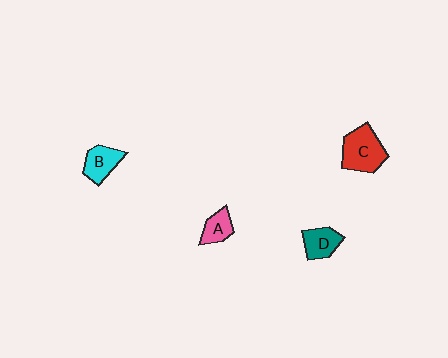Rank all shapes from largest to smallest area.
From largest to smallest: C (red), B (cyan), D (teal), A (pink).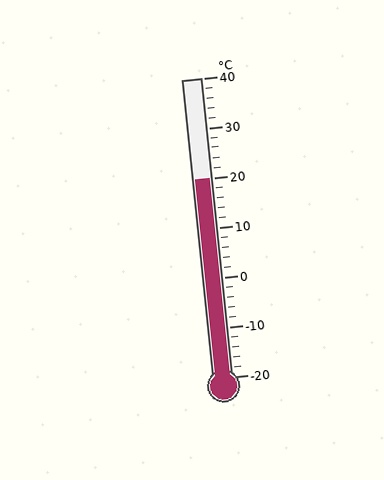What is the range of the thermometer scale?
The thermometer scale ranges from -20°C to 40°C.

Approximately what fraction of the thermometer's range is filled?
The thermometer is filled to approximately 65% of its range.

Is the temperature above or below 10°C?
The temperature is above 10°C.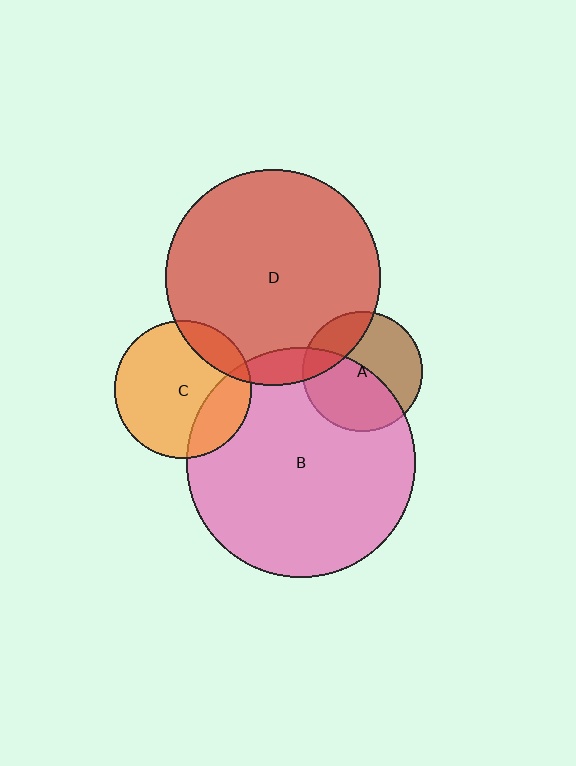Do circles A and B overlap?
Yes.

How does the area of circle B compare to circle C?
Approximately 2.8 times.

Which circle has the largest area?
Circle B (pink).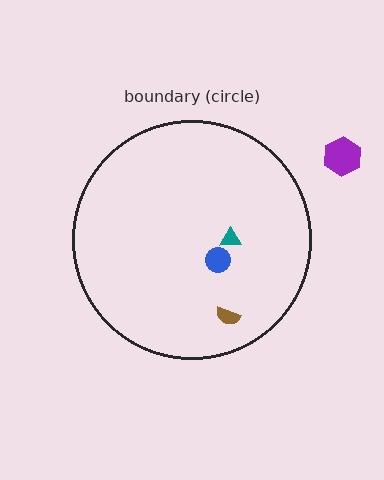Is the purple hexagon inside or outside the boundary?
Outside.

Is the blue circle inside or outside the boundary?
Inside.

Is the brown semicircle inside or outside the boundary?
Inside.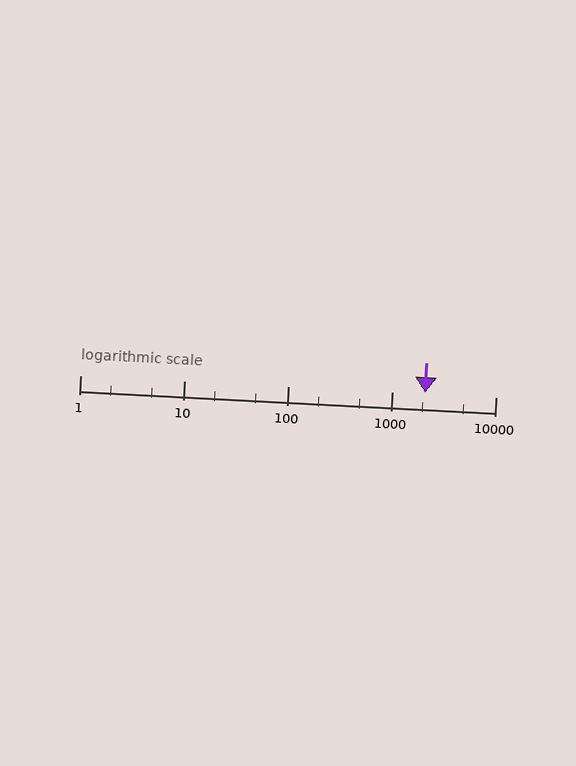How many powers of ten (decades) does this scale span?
The scale spans 4 decades, from 1 to 10000.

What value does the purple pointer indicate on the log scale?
The pointer indicates approximately 2100.